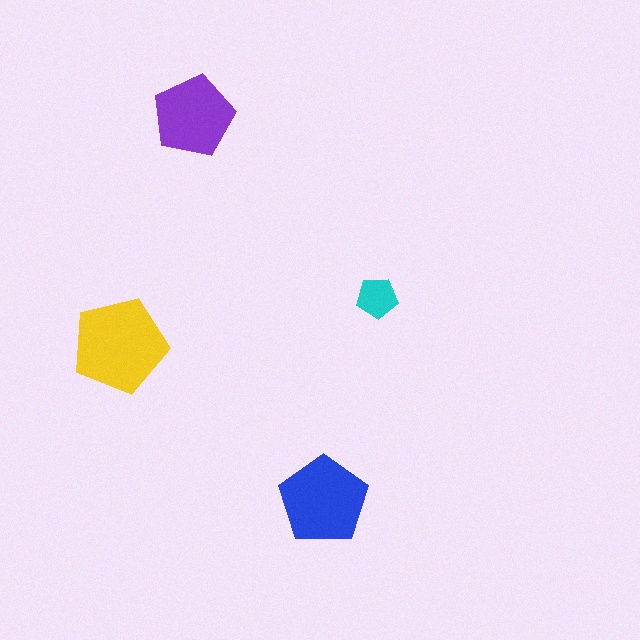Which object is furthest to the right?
The cyan pentagon is rightmost.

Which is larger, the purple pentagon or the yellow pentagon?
The yellow one.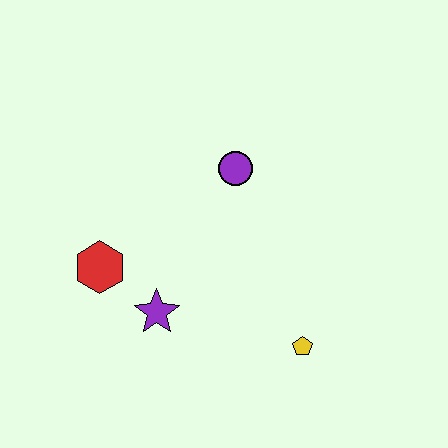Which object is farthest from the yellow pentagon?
The red hexagon is farthest from the yellow pentagon.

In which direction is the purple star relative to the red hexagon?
The purple star is to the right of the red hexagon.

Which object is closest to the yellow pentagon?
The purple star is closest to the yellow pentagon.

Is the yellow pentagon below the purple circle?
Yes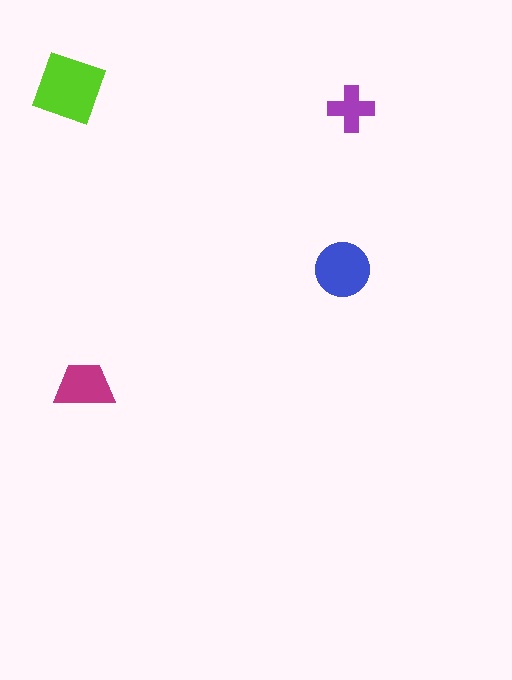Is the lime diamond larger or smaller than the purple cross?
Larger.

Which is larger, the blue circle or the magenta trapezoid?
The blue circle.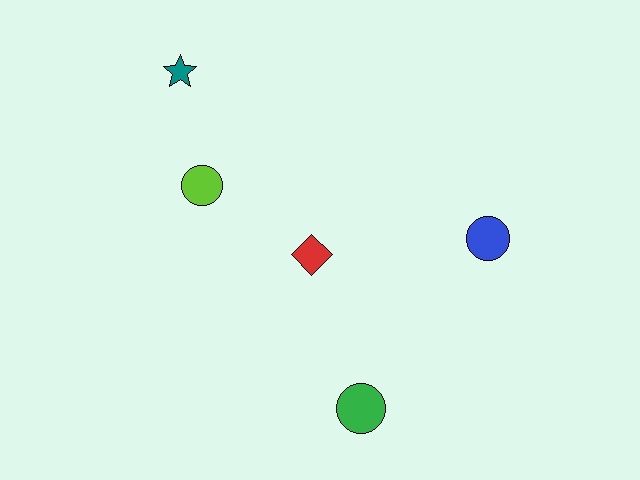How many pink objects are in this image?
There are no pink objects.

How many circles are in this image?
There are 3 circles.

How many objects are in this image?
There are 5 objects.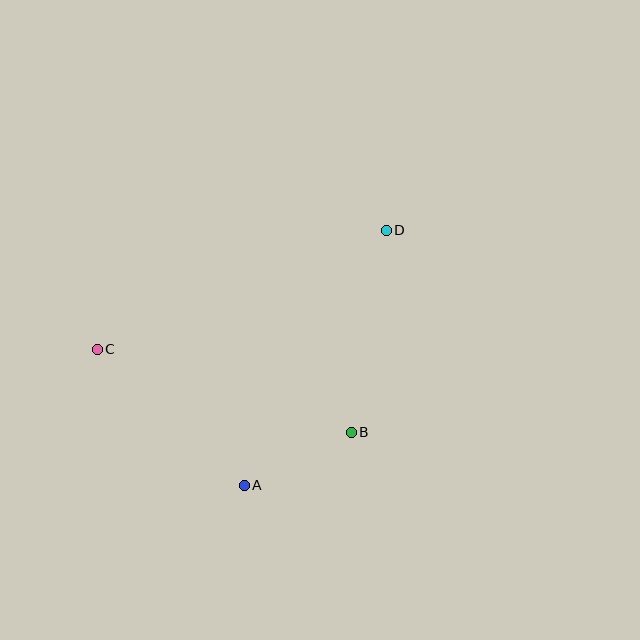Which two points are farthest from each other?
Points C and D are farthest from each other.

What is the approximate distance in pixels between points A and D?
The distance between A and D is approximately 292 pixels.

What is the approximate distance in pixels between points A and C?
The distance between A and C is approximately 200 pixels.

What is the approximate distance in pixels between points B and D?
The distance between B and D is approximately 205 pixels.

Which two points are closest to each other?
Points A and B are closest to each other.